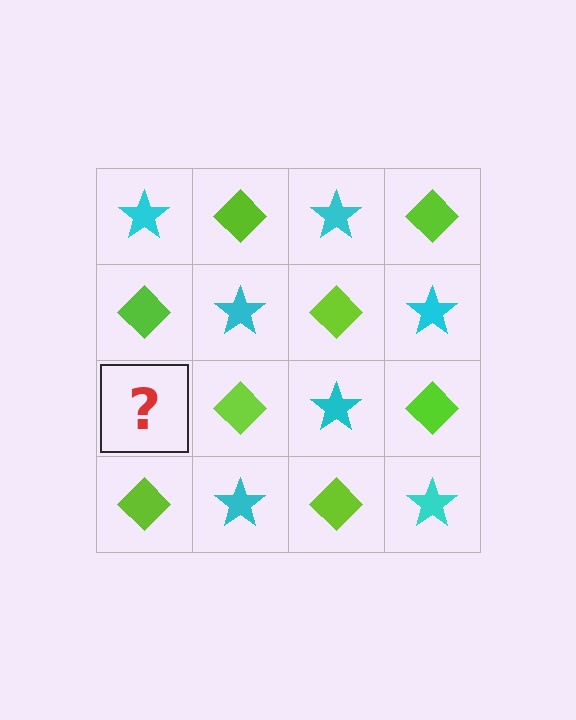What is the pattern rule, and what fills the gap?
The rule is that it alternates cyan star and lime diamond in a checkerboard pattern. The gap should be filled with a cyan star.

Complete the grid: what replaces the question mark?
The question mark should be replaced with a cyan star.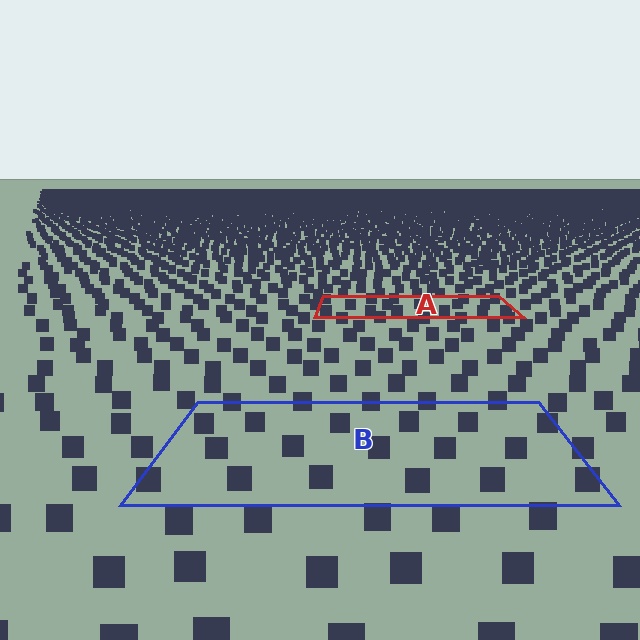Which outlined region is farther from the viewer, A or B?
Region A is farther from the viewer — the texture elements inside it appear smaller and more densely packed.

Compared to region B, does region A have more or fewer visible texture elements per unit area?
Region A has more texture elements per unit area — they are packed more densely because it is farther away.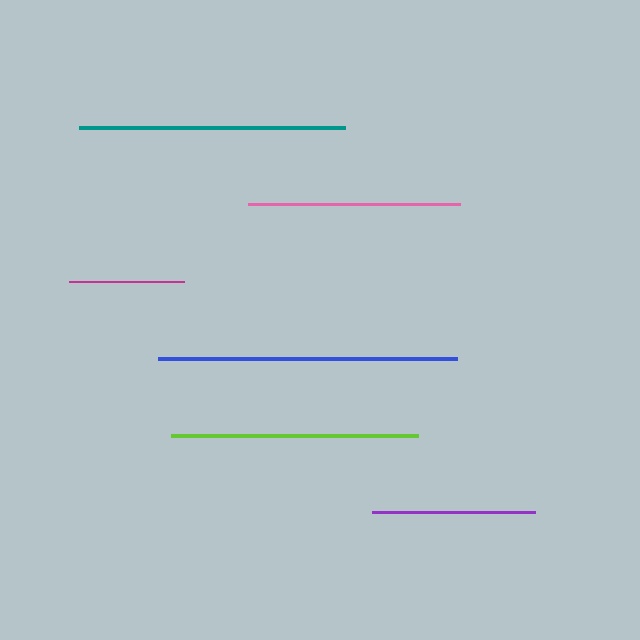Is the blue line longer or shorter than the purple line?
The blue line is longer than the purple line.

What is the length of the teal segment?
The teal segment is approximately 266 pixels long.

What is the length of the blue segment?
The blue segment is approximately 300 pixels long.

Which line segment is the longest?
The blue line is the longest at approximately 300 pixels.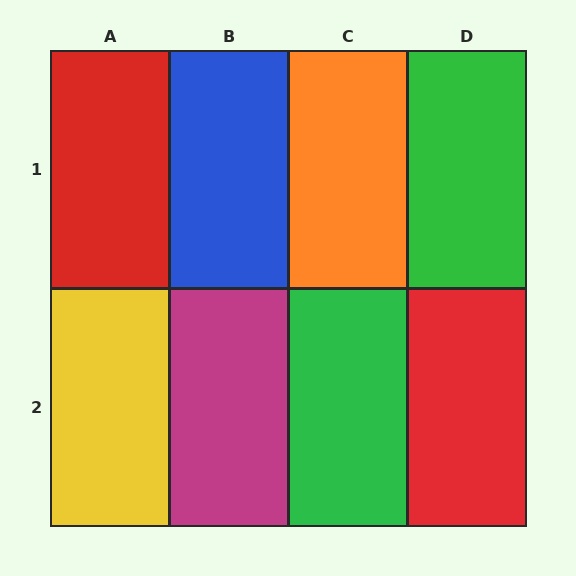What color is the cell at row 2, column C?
Green.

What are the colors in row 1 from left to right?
Red, blue, orange, green.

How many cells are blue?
1 cell is blue.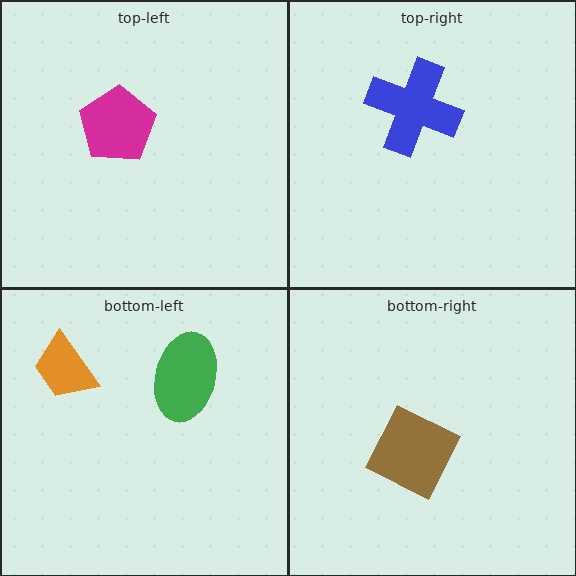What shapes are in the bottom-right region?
The brown square.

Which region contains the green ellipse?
The bottom-left region.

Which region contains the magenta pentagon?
The top-left region.